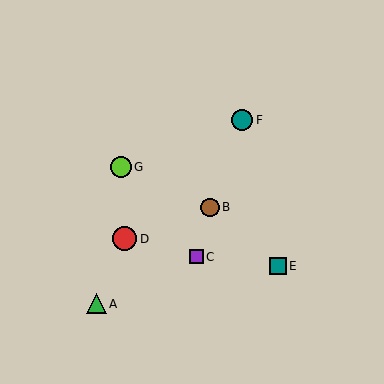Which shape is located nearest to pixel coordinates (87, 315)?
The green triangle (labeled A) at (96, 304) is nearest to that location.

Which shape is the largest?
The red circle (labeled D) is the largest.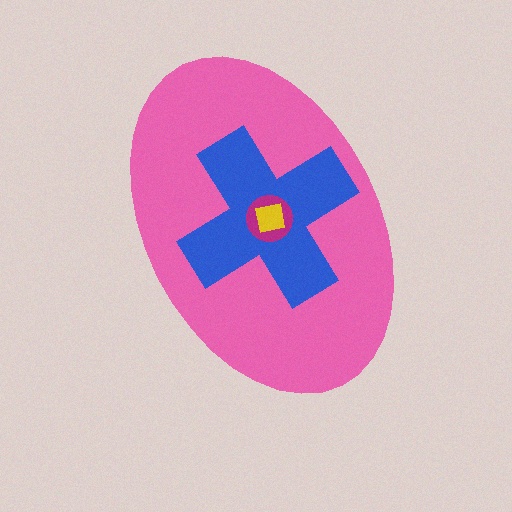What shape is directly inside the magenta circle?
The yellow square.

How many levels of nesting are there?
4.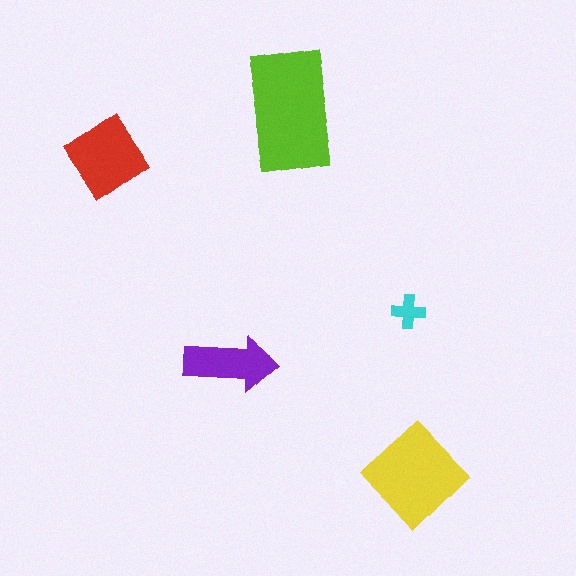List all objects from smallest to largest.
The cyan cross, the purple arrow, the red diamond, the yellow diamond, the lime rectangle.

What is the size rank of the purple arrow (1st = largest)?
4th.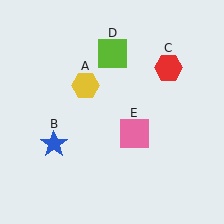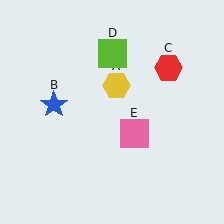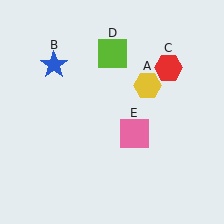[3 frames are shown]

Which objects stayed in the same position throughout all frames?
Red hexagon (object C) and lime square (object D) and pink square (object E) remained stationary.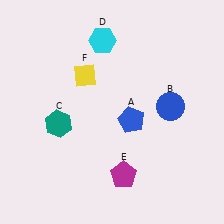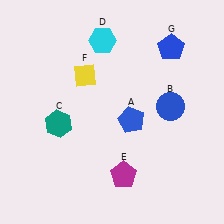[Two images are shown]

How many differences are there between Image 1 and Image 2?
There is 1 difference between the two images.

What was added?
A blue pentagon (G) was added in Image 2.